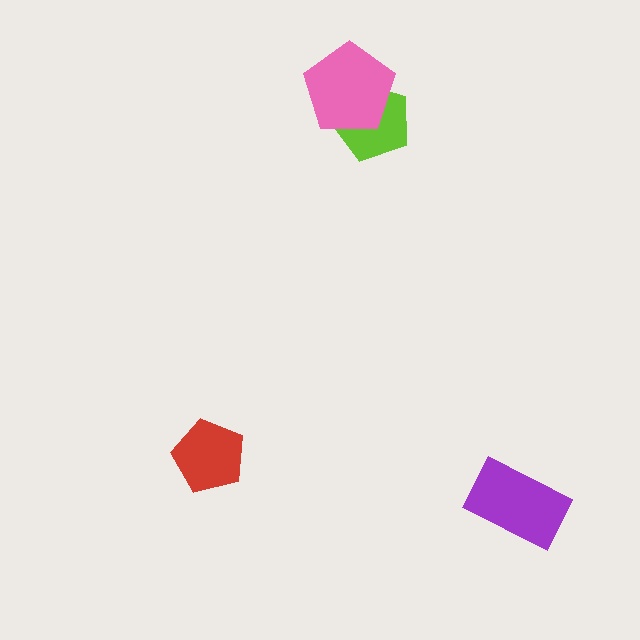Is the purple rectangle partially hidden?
No, no other shape covers it.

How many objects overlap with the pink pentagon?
1 object overlaps with the pink pentagon.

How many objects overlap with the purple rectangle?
0 objects overlap with the purple rectangle.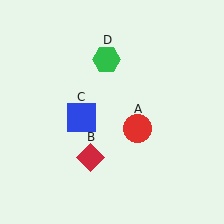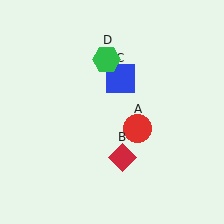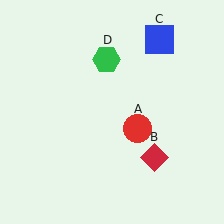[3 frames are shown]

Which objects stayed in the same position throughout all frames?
Red circle (object A) and green hexagon (object D) remained stationary.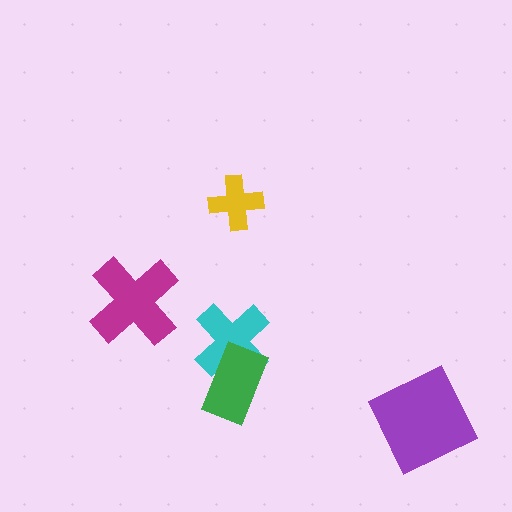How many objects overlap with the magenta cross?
0 objects overlap with the magenta cross.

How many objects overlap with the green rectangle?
1 object overlaps with the green rectangle.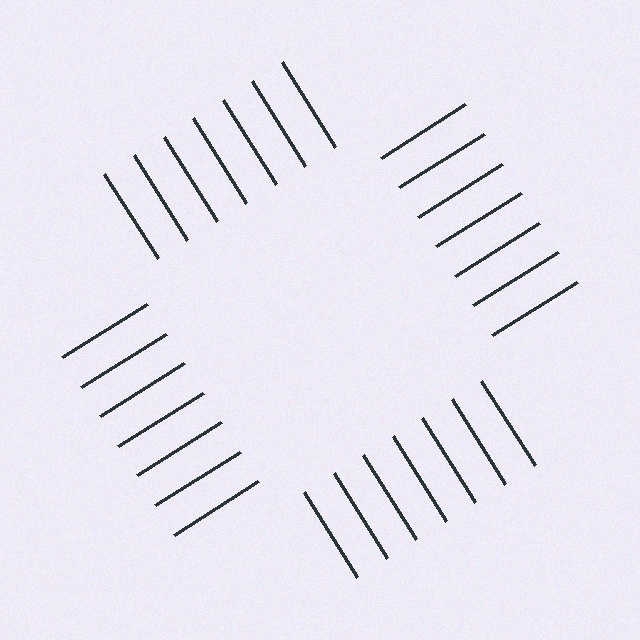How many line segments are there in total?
28 — 7 along each of the 4 edges.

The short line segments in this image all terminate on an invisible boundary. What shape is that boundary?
An illusory square — the line segments terminate on its edges but no continuous stroke is drawn.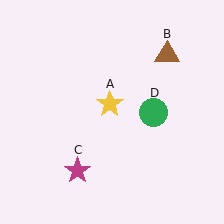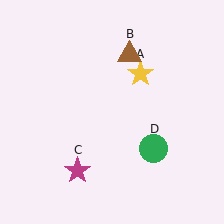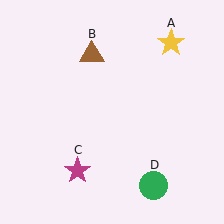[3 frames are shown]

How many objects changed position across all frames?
3 objects changed position: yellow star (object A), brown triangle (object B), green circle (object D).